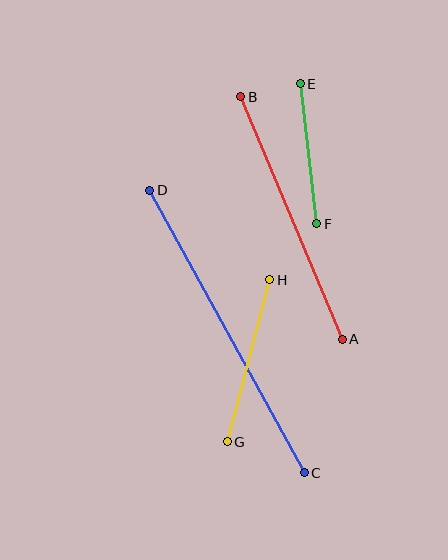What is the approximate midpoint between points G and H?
The midpoint is at approximately (248, 361) pixels.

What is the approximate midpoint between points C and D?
The midpoint is at approximately (227, 332) pixels.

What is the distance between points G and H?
The distance is approximately 167 pixels.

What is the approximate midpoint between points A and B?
The midpoint is at approximately (291, 218) pixels.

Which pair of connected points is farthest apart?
Points C and D are farthest apart.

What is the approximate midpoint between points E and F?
The midpoint is at approximately (308, 154) pixels.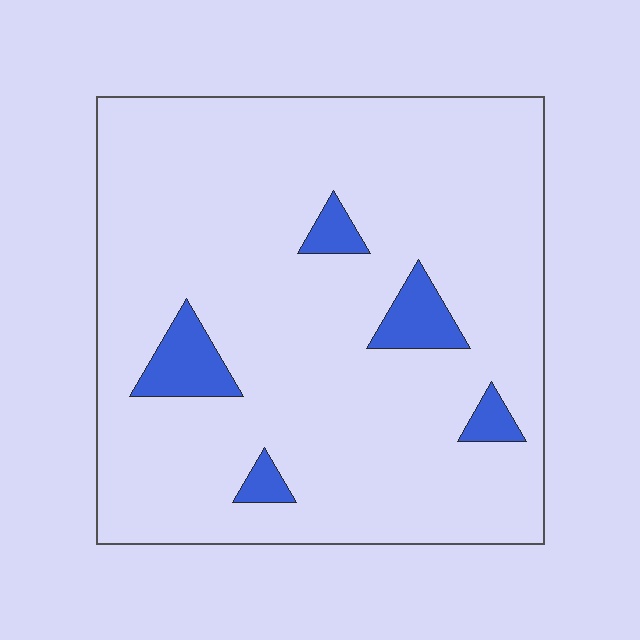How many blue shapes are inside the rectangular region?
5.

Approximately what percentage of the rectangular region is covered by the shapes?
Approximately 10%.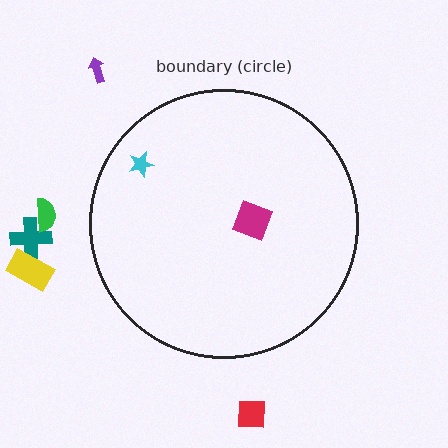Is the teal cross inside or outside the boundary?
Outside.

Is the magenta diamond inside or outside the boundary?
Inside.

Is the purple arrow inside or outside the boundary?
Outside.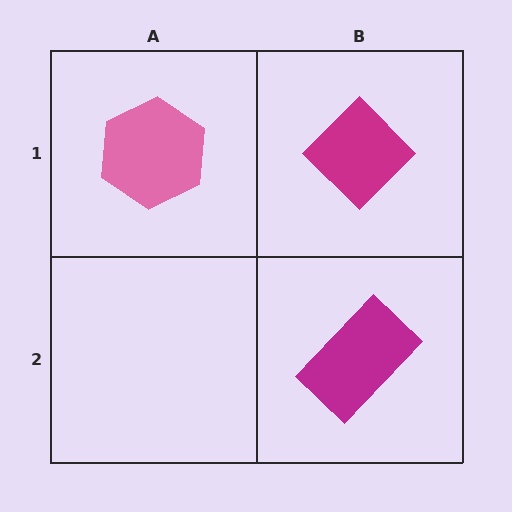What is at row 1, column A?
A pink hexagon.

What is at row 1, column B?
A magenta diamond.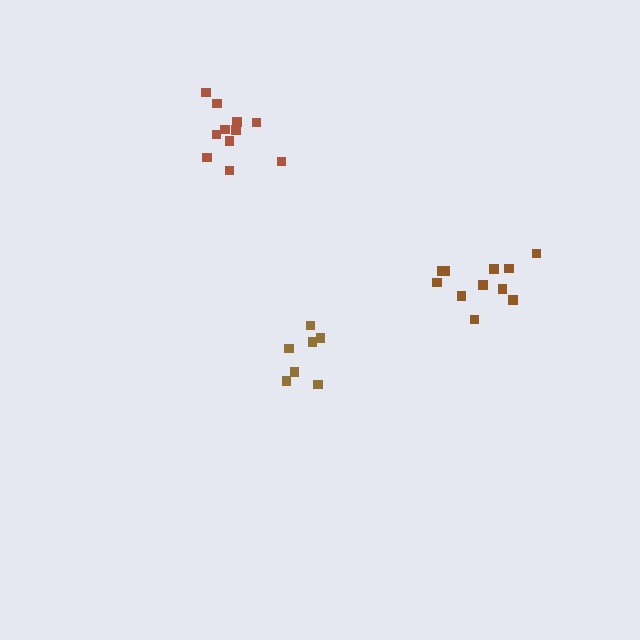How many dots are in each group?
Group 1: 7 dots, Group 2: 11 dots, Group 3: 11 dots (29 total).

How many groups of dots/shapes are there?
There are 3 groups.